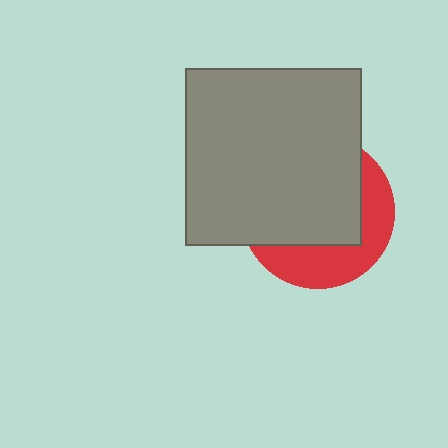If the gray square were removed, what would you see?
You would see the complete red circle.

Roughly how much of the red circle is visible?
A small part of it is visible (roughly 37%).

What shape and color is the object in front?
The object in front is a gray square.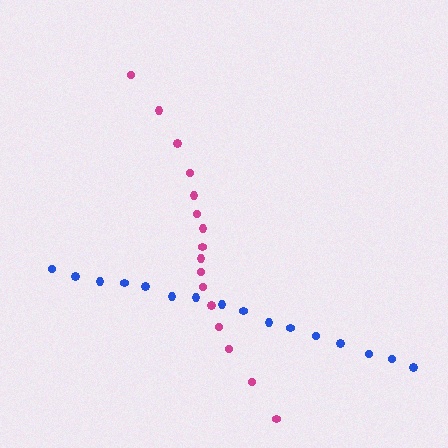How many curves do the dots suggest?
There are 2 distinct paths.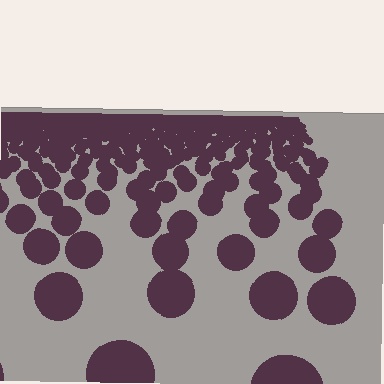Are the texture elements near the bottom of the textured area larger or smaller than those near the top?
Larger. Near the bottom, elements are closer to the viewer and appear at a bigger on-screen size.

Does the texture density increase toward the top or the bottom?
Density increases toward the top.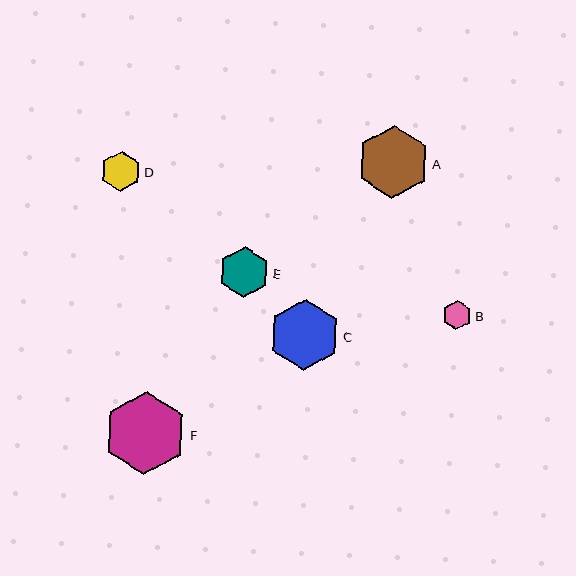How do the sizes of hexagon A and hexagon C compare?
Hexagon A and hexagon C are approximately the same size.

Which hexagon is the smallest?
Hexagon B is the smallest with a size of approximately 30 pixels.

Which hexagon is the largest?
Hexagon F is the largest with a size of approximately 83 pixels.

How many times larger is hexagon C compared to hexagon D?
Hexagon C is approximately 1.8 times the size of hexagon D.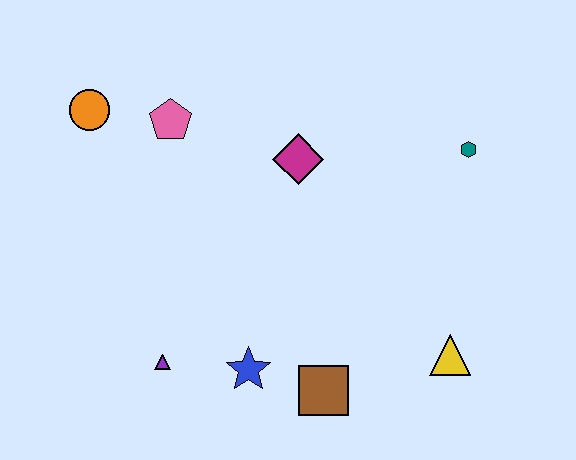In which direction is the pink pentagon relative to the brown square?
The pink pentagon is above the brown square.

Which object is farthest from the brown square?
The orange circle is farthest from the brown square.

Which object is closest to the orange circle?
The pink pentagon is closest to the orange circle.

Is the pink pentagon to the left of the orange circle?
No